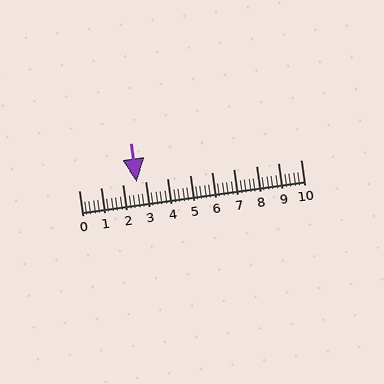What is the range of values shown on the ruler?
The ruler shows values from 0 to 10.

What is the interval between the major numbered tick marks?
The major tick marks are spaced 1 units apart.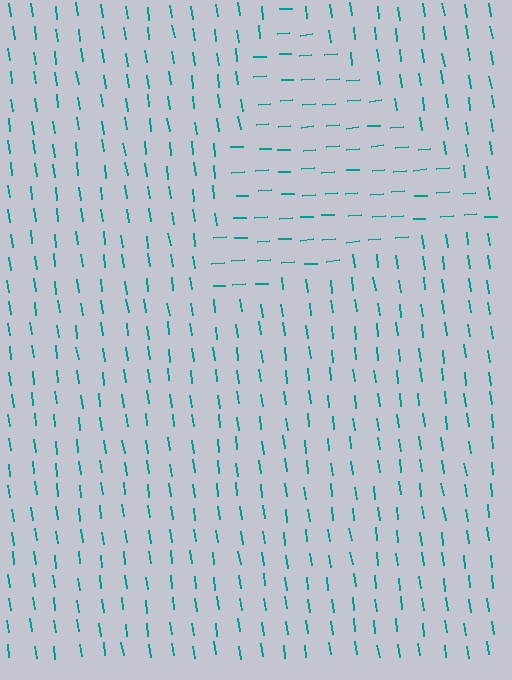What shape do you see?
I see a triangle.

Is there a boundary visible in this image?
Yes, there is a texture boundary formed by a change in line orientation.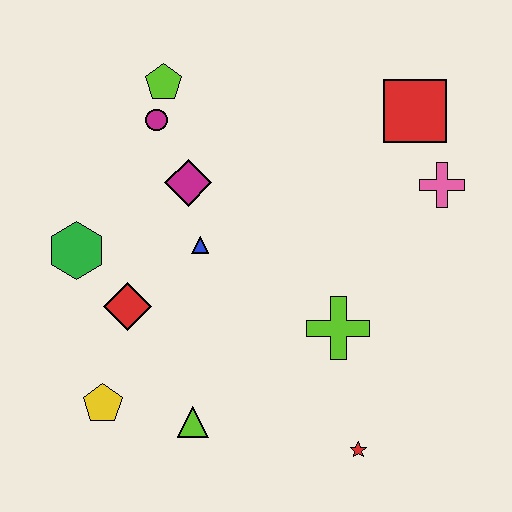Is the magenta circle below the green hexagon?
No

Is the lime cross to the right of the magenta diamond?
Yes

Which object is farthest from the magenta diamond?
The red star is farthest from the magenta diamond.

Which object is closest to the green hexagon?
The red diamond is closest to the green hexagon.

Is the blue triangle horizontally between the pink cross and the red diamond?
Yes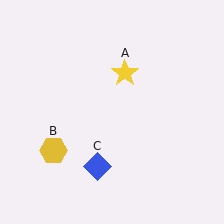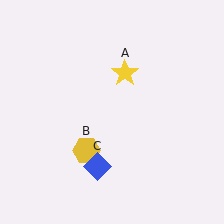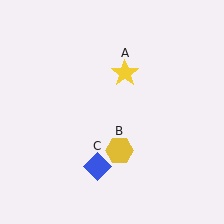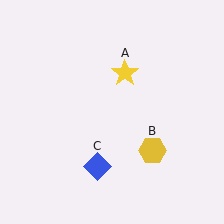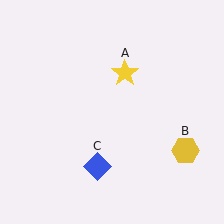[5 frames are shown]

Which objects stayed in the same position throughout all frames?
Yellow star (object A) and blue diamond (object C) remained stationary.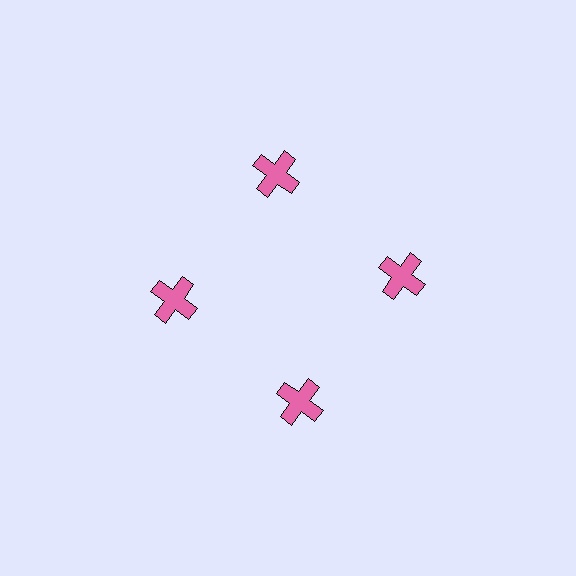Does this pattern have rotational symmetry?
Yes, this pattern has 4-fold rotational symmetry. It looks the same after rotating 90 degrees around the center.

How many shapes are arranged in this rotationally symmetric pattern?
There are 4 shapes, arranged in 4 groups of 1.